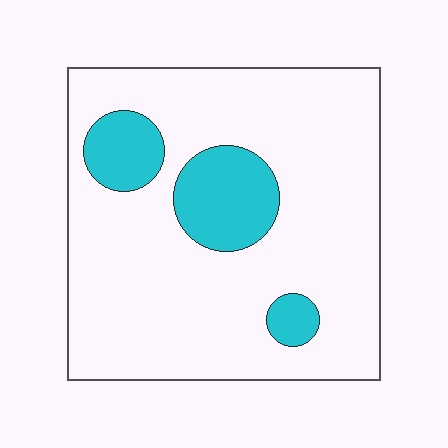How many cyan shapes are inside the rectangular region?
3.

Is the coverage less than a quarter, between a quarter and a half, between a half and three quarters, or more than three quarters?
Less than a quarter.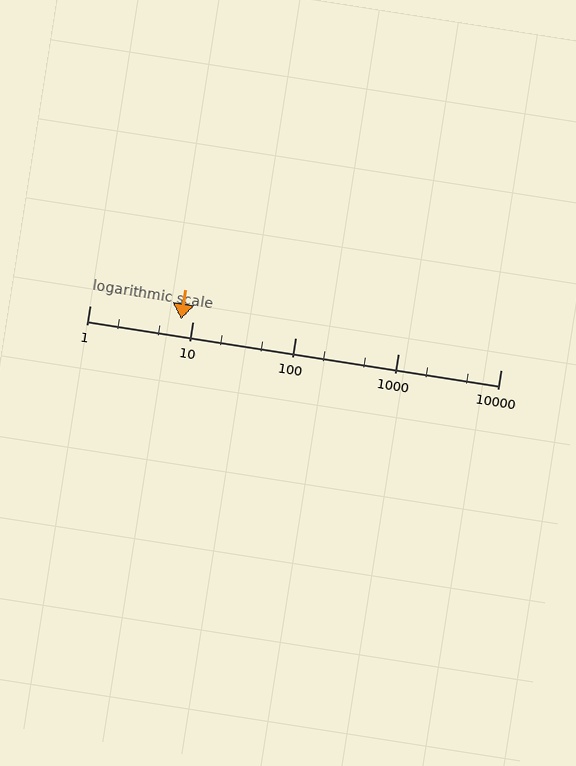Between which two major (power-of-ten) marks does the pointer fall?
The pointer is between 1 and 10.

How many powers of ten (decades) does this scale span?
The scale spans 4 decades, from 1 to 10000.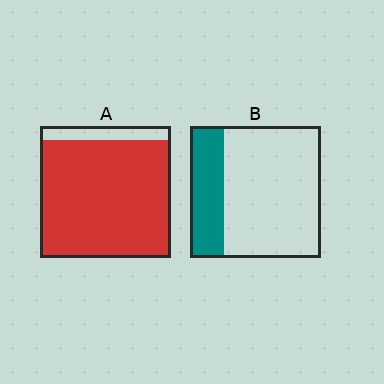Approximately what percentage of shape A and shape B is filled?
A is approximately 90% and B is approximately 25%.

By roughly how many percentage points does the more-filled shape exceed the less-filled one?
By roughly 65 percentage points (A over B).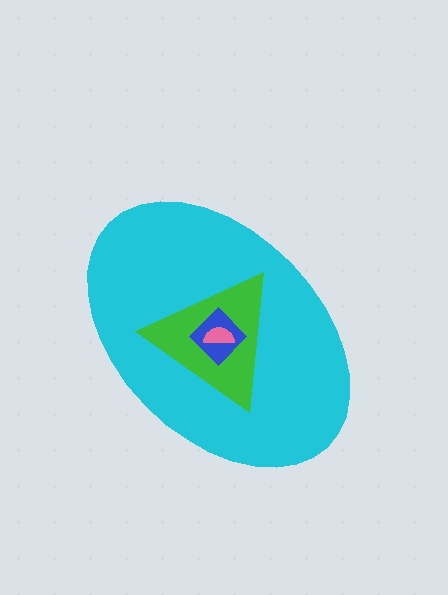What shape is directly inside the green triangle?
The blue diamond.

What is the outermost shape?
The cyan ellipse.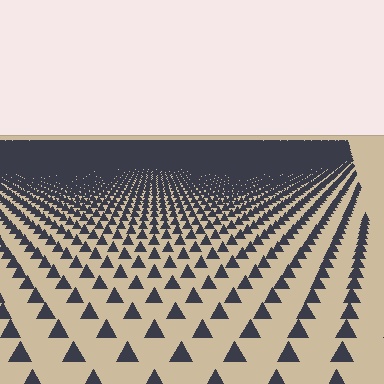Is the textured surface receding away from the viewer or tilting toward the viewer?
The surface is receding away from the viewer. Texture elements get smaller and denser toward the top.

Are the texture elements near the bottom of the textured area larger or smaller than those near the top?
Larger. Near the bottom, elements are closer to the viewer and appear at a bigger on-screen size.